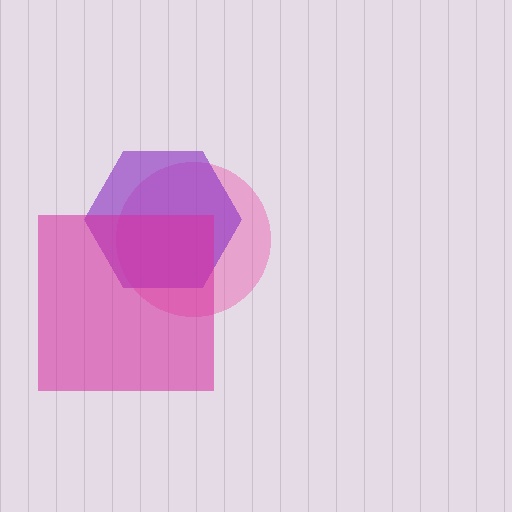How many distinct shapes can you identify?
There are 3 distinct shapes: a pink circle, a purple hexagon, a magenta square.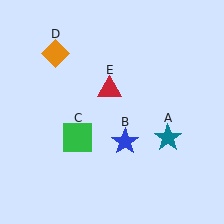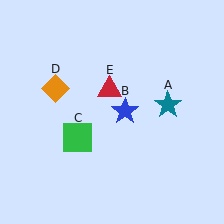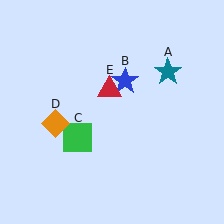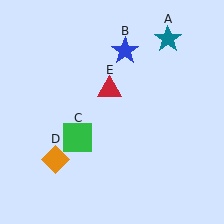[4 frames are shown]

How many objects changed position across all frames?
3 objects changed position: teal star (object A), blue star (object B), orange diamond (object D).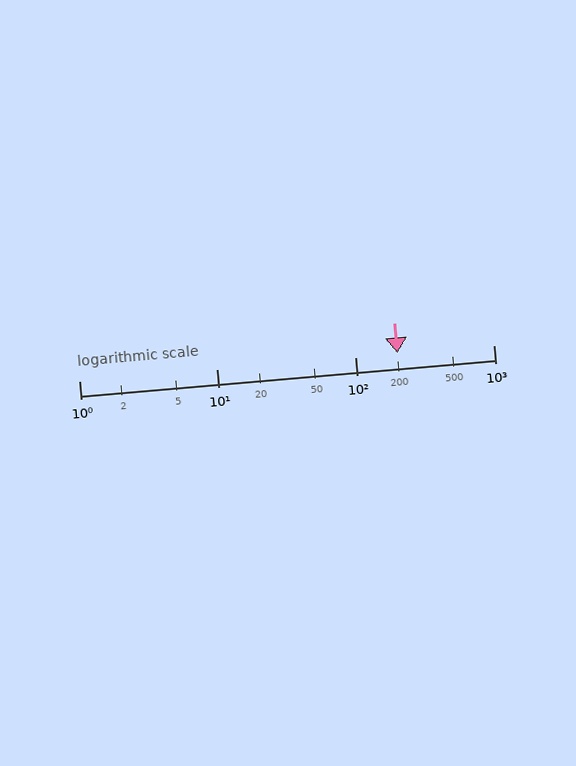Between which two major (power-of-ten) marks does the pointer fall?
The pointer is between 100 and 1000.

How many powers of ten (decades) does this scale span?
The scale spans 3 decades, from 1 to 1000.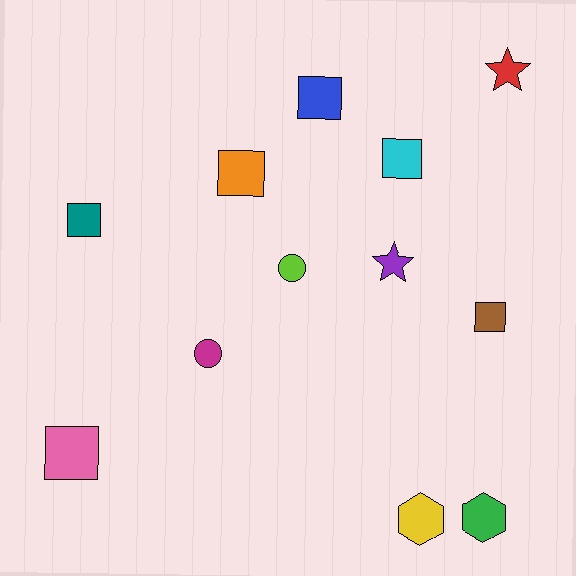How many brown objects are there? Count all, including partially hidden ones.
There is 1 brown object.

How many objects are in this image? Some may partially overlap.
There are 12 objects.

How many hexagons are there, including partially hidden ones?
There are 2 hexagons.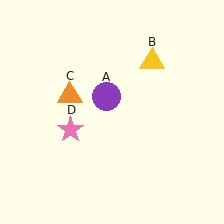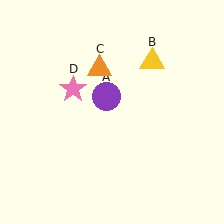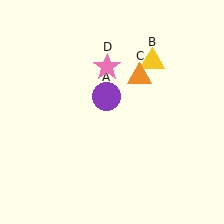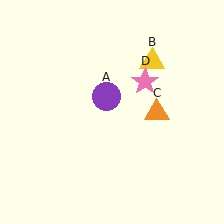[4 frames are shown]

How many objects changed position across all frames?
2 objects changed position: orange triangle (object C), pink star (object D).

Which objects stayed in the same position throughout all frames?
Purple circle (object A) and yellow triangle (object B) remained stationary.